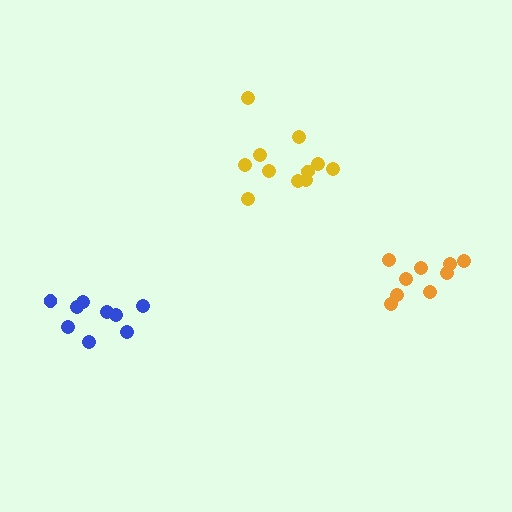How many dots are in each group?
Group 1: 9 dots, Group 2: 9 dots, Group 3: 11 dots (29 total).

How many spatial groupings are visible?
There are 3 spatial groupings.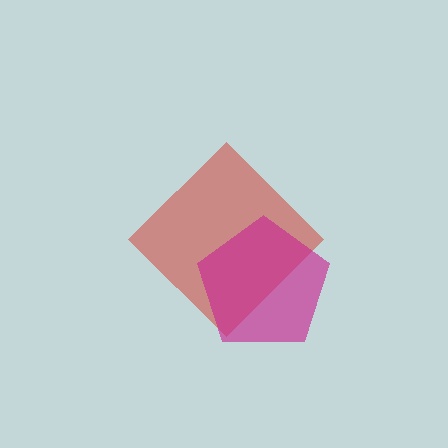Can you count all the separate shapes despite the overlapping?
Yes, there are 2 separate shapes.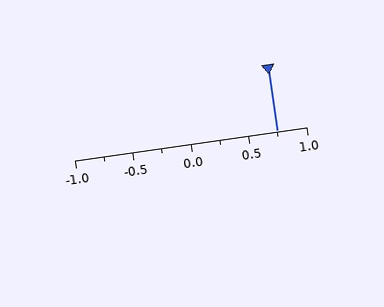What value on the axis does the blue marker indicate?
The marker indicates approximately 0.75.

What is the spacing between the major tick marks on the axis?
The major ticks are spaced 0.5 apart.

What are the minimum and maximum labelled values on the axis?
The axis runs from -1.0 to 1.0.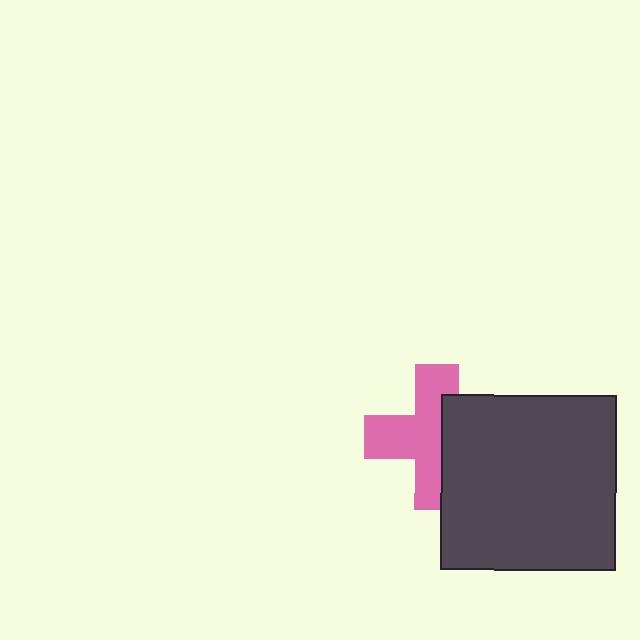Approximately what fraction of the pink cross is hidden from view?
Roughly 39% of the pink cross is hidden behind the dark gray square.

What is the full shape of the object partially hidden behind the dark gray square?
The partially hidden object is a pink cross.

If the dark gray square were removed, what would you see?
You would see the complete pink cross.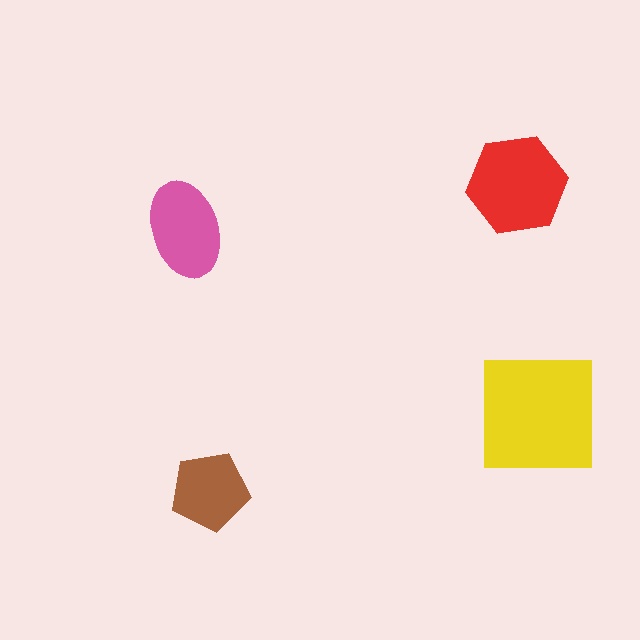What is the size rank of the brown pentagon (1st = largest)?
4th.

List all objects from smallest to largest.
The brown pentagon, the pink ellipse, the red hexagon, the yellow square.